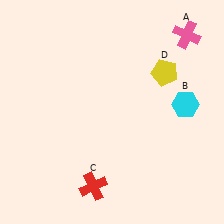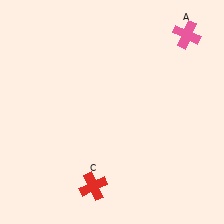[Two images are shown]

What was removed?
The yellow pentagon (D), the cyan hexagon (B) were removed in Image 2.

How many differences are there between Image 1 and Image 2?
There are 2 differences between the two images.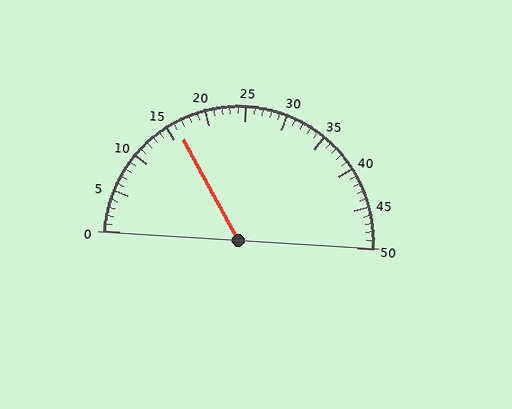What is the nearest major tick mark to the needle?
The nearest major tick mark is 15.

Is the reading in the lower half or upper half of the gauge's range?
The reading is in the lower half of the range (0 to 50).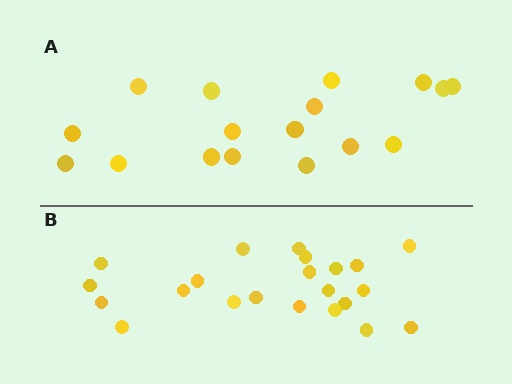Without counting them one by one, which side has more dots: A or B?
Region B (the bottom region) has more dots.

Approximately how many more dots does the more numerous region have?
Region B has about 5 more dots than region A.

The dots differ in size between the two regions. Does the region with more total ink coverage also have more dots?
No. Region A has more total ink coverage because its dots are larger, but region B actually contains more individual dots. Total area can be misleading — the number of items is what matters here.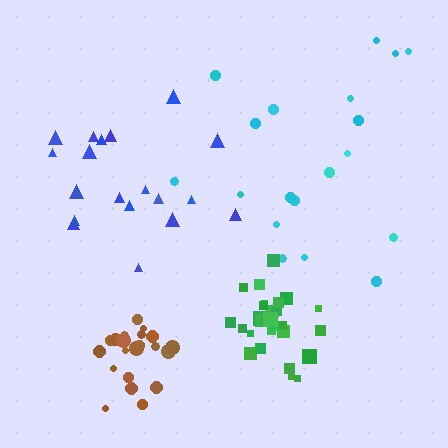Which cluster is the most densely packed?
Green.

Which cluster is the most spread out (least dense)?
Cyan.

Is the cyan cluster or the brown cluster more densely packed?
Brown.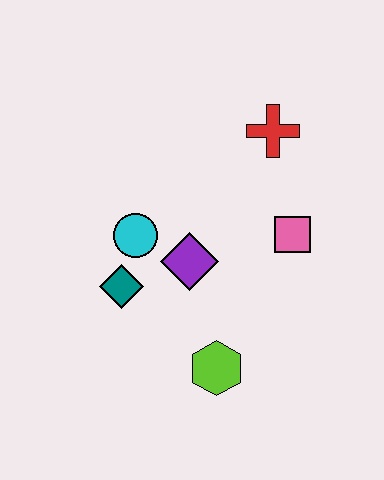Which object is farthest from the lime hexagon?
The red cross is farthest from the lime hexagon.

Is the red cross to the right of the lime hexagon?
Yes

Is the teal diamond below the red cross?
Yes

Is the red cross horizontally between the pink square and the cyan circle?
Yes